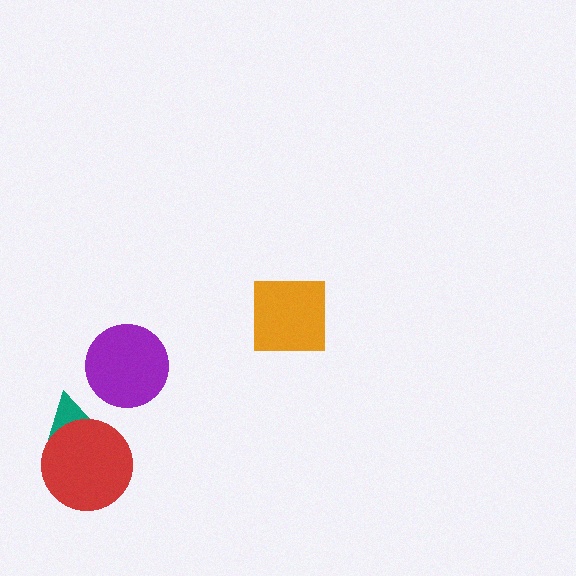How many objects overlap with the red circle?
1 object overlaps with the red circle.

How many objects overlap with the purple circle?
0 objects overlap with the purple circle.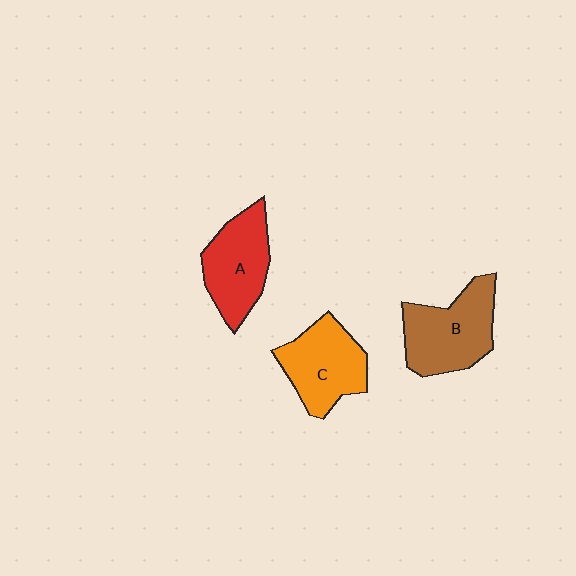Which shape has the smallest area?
Shape A (red).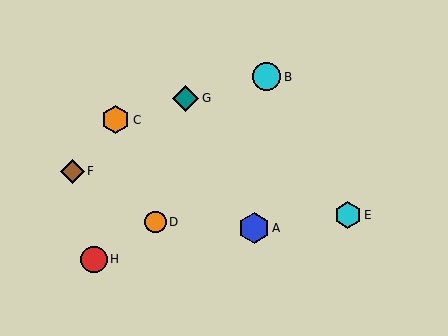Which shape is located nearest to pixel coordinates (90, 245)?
The red circle (labeled H) at (94, 259) is nearest to that location.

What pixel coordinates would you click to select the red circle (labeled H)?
Click at (94, 259) to select the red circle H.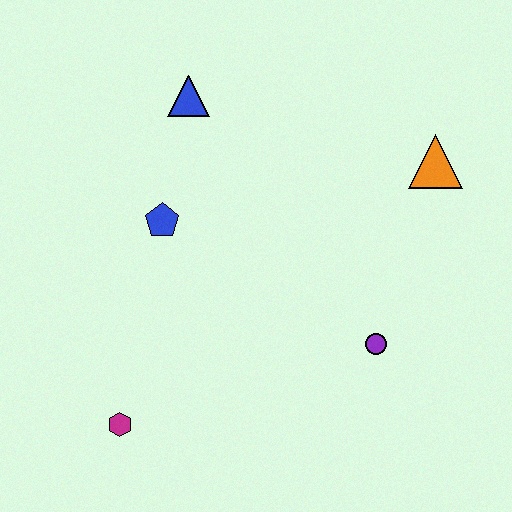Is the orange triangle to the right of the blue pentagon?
Yes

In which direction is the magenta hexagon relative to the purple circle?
The magenta hexagon is to the left of the purple circle.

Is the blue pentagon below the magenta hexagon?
No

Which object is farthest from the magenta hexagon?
The orange triangle is farthest from the magenta hexagon.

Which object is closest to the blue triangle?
The blue pentagon is closest to the blue triangle.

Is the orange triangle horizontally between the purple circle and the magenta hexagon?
No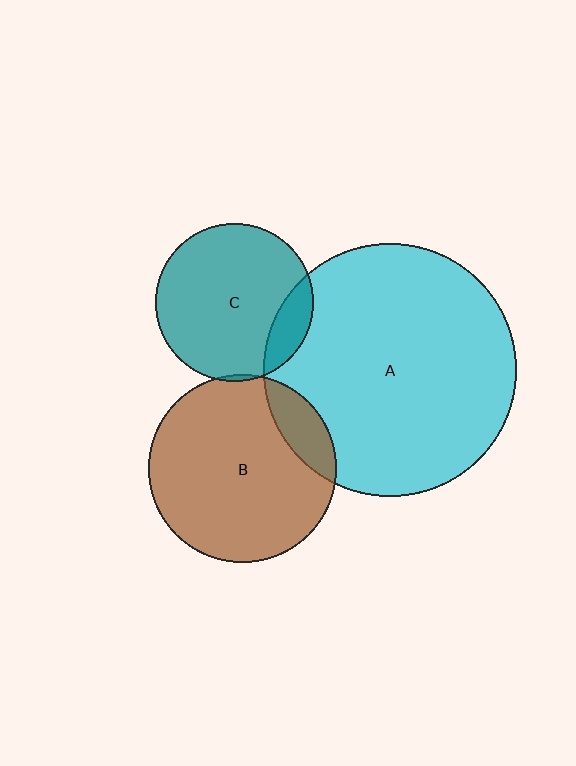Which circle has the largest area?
Circle A (cyan).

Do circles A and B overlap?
Yes.